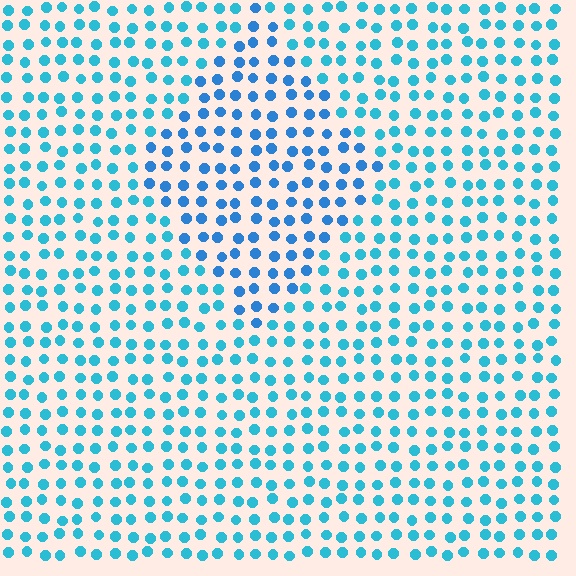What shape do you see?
I see a diamond.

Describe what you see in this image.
The image is filled with small cyan elements in a uniform arrangement. A diamond-shaped region is visible where the elements are tinted to a slightly different hue, forming a subtle color boundary.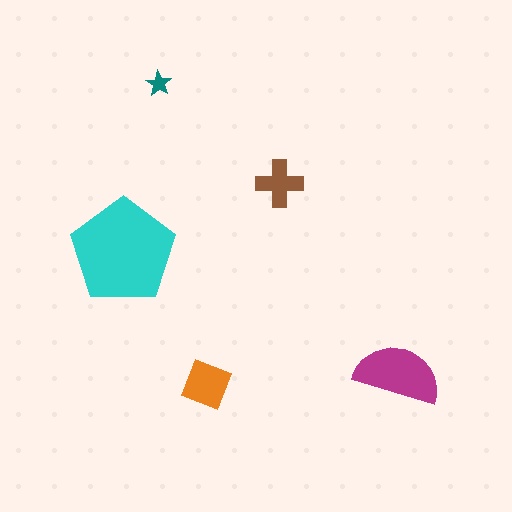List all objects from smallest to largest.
The teal star, the brown cross, the orange diamond, the magenta semicircle, the cyan pentagon.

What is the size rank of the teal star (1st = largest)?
5th.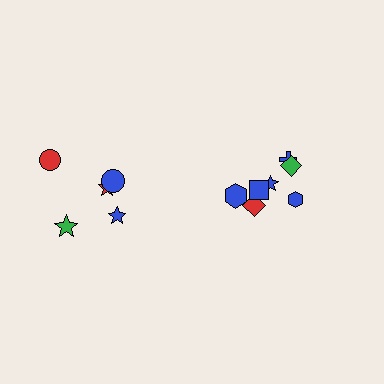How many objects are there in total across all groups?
There are 12 objects.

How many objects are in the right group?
There are 7 objects.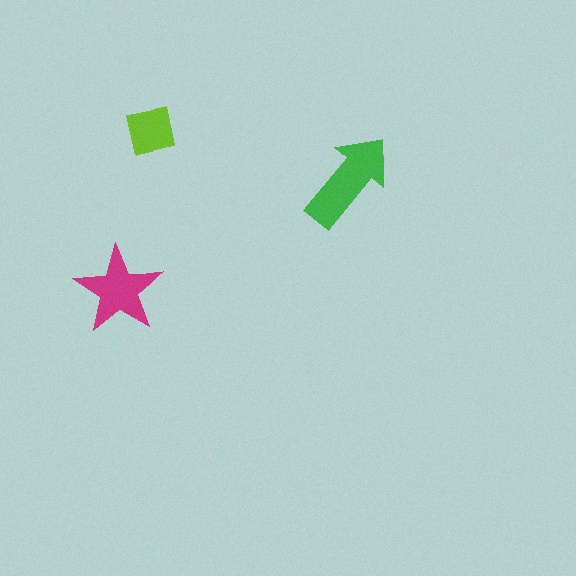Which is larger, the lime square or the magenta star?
The magenta star.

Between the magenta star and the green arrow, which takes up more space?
The green arrow.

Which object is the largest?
The green arrow.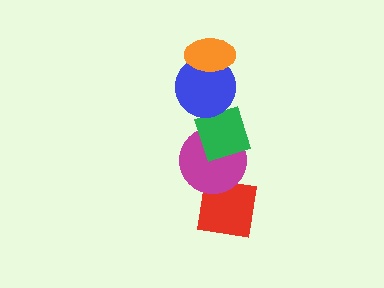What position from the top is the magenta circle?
The magenta circle is 4th from the top.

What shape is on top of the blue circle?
The orange ellipse is on top of the blue circle.